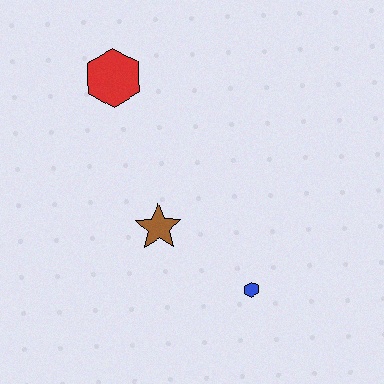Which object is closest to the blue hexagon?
The brown star is closest to the blue hexagon.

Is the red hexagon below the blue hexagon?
No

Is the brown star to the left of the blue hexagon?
Yes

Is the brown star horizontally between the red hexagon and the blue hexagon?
Yes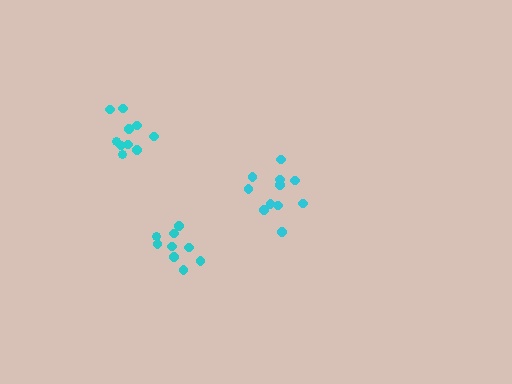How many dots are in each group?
Group 1: 9 dots, Group 2: 11 dots, Group 3: 10 dots (30 total).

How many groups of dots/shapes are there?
There are 3 groups.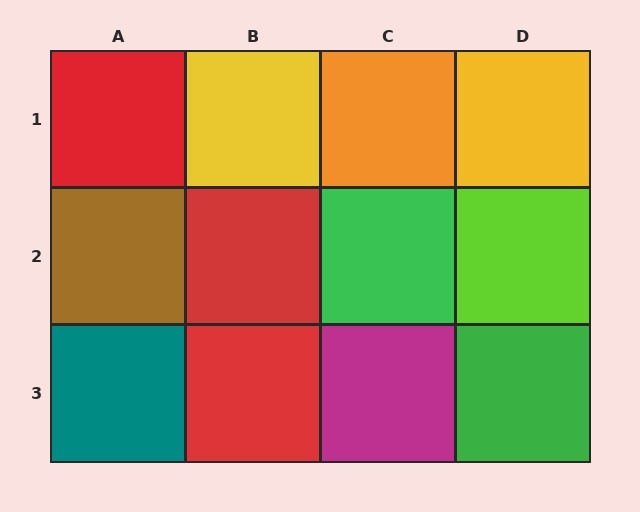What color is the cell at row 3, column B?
Red.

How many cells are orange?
1 cell is orange.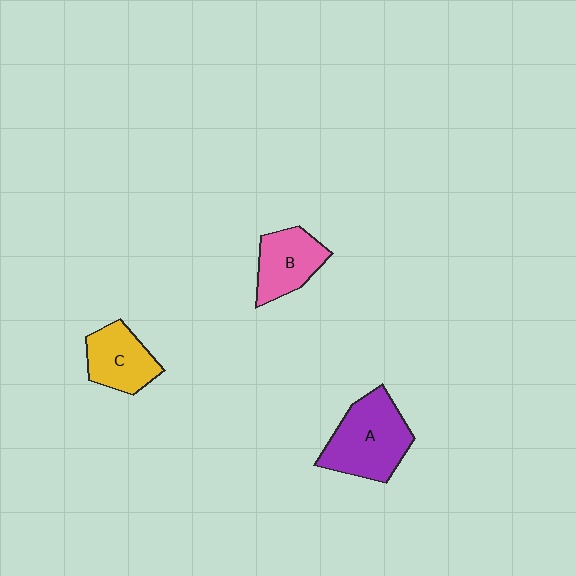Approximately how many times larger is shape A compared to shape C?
Approximately 1.5 times.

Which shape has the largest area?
Shape A (purple).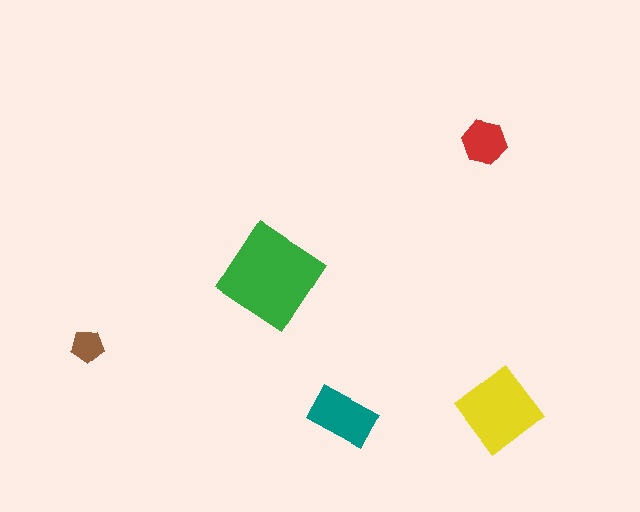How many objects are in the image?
There are 5 objects in the image.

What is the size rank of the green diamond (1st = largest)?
1st.